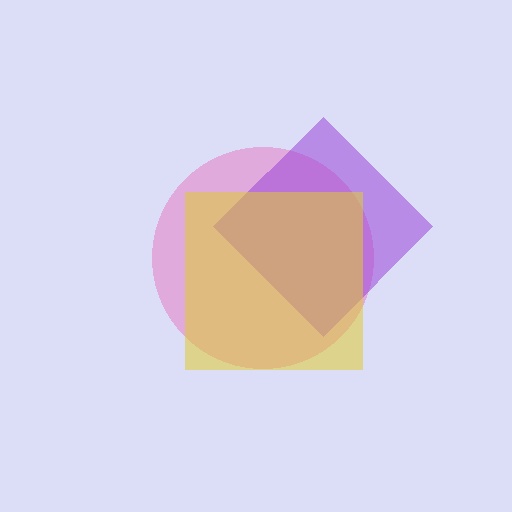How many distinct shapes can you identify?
There are 3 distinct shapes: a pink circle, a purple diamond, a yellow square.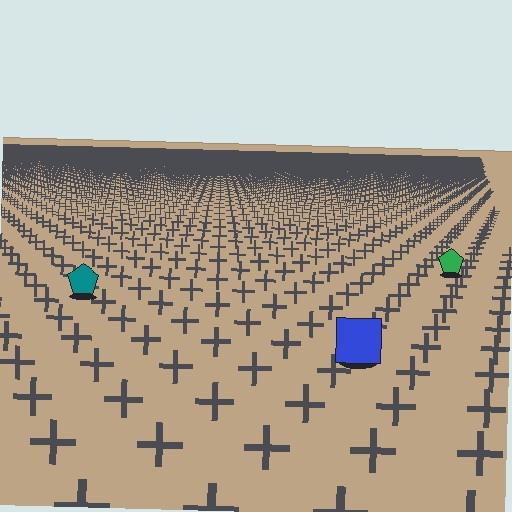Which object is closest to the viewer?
The blue square is closest. The texture marks near it are larger and more spread out.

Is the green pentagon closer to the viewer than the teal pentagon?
No. The teal pentagon is closer — you can tell from the texture gradient: the ground texture is coarser near it.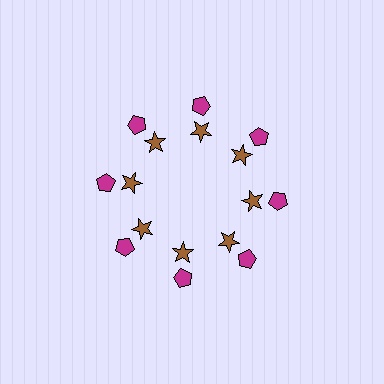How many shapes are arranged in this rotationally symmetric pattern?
There are 16 shapes, arranged in 8 groups of 2.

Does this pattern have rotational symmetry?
Yes, this pattern has 8-fold rotational symmetry. It looks the same after rotating 45 degrees around the center.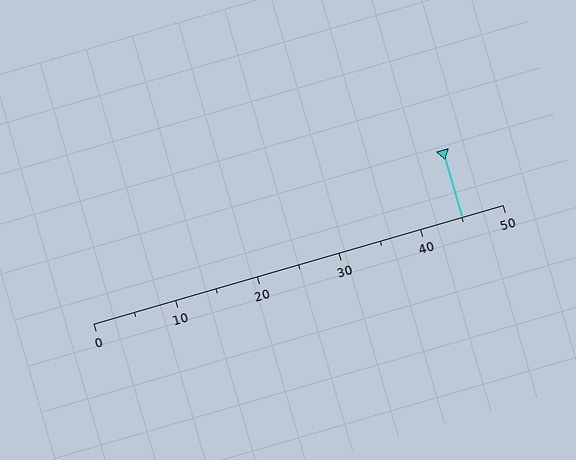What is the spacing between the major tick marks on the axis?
The major ticks are spaced 10 apart.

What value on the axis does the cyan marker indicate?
The marker indicates approximately 45.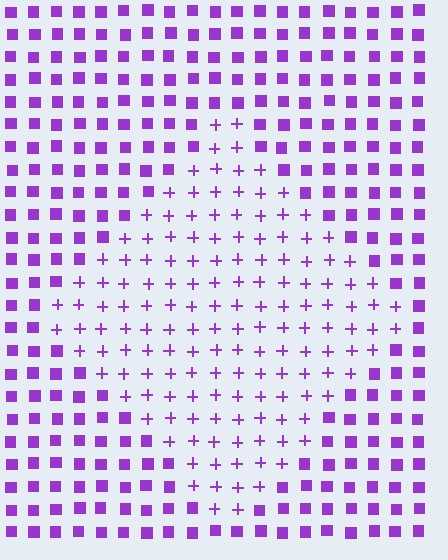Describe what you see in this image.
The image is filled with small purple elements arranged in a uniform grid. A diamond-shaped region contains plus signs, while the surrounding area contains squares. The boundary is defined purely by the change in element shape.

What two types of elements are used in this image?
The image uses plus signs inside the diamond region and squares outside it.